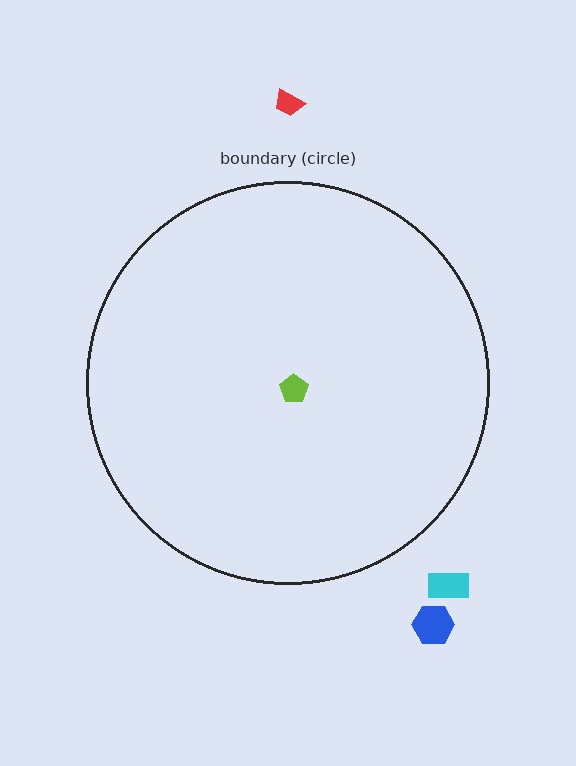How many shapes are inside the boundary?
1 inside, 3 outside.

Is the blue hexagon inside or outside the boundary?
Outside.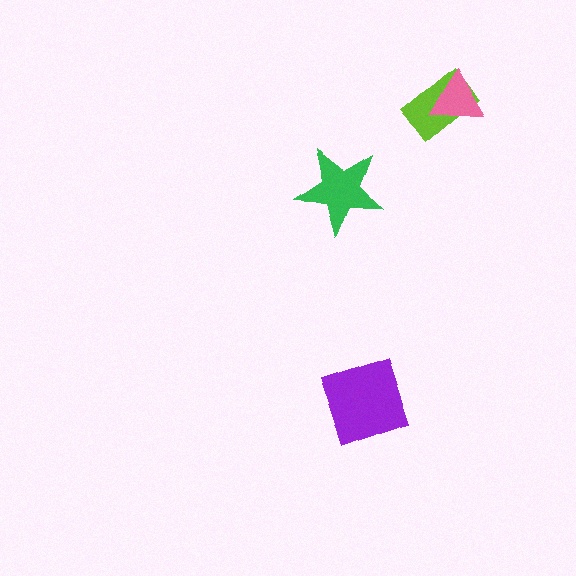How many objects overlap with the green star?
0 objects overlap with the green star.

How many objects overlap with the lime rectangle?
1 object overlaps with the lime rectangle.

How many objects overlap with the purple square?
0 objects overlap with the purple square.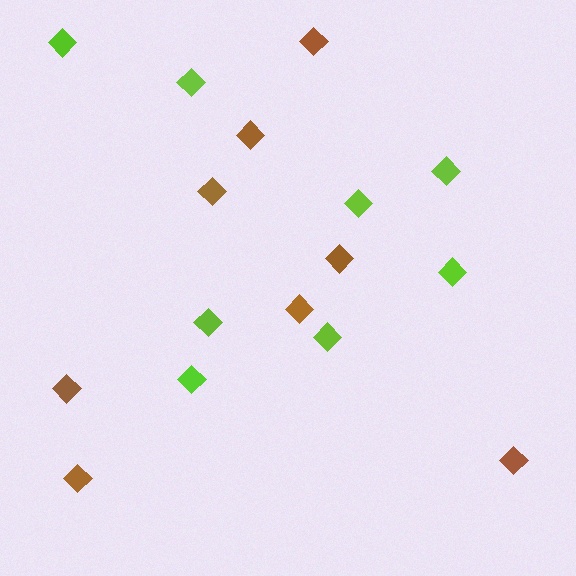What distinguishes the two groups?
There are 2 groups: one group of brown diamonds (8) and one group of lime diamonds (8).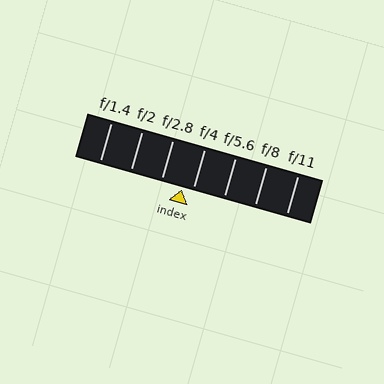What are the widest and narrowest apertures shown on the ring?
The widest aperture shown is f/1.4 and the narrowest is f/11.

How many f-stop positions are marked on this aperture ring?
There are 7 f-stop positions marked.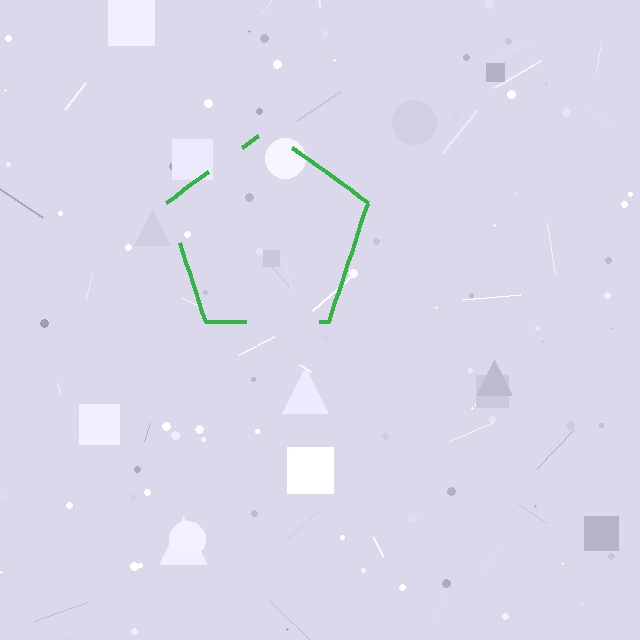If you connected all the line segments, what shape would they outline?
They would outline a pentagon.